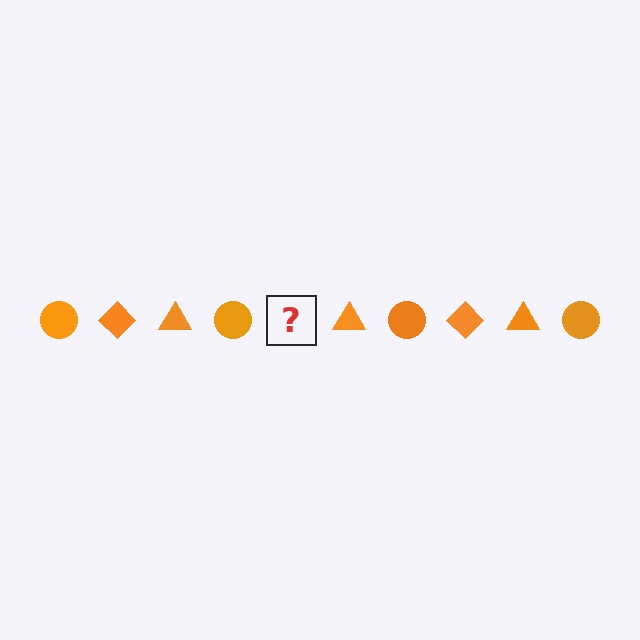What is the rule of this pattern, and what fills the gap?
The rule is that the pattern cycles through circle, diamond, triangle shapes in orange. The gap should be filled with an orange diamond.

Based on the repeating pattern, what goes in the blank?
The blank should be an orange diamond.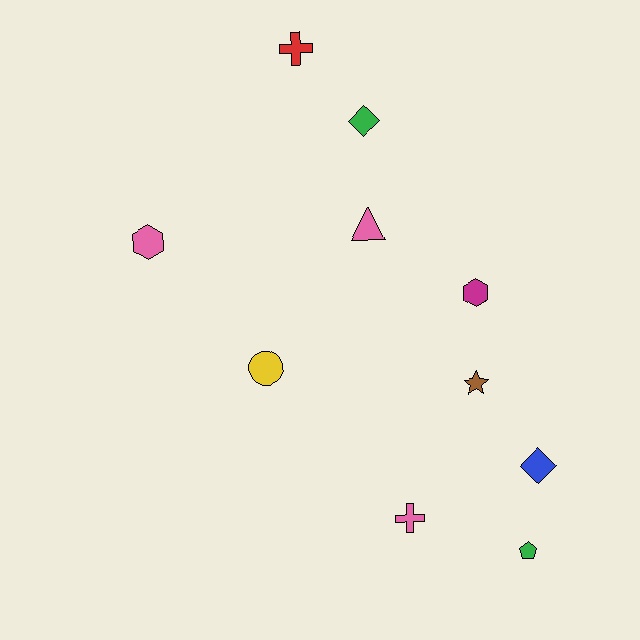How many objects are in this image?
There are 10 objects.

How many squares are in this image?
There are no squares.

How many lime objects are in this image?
There are no lime objects.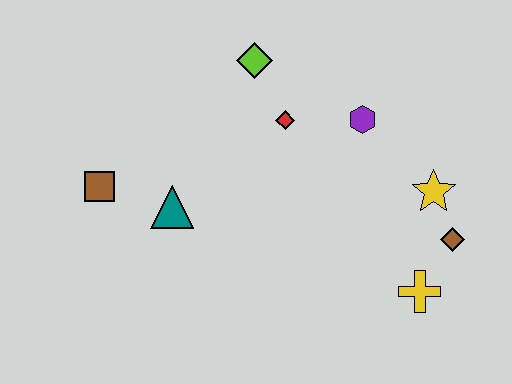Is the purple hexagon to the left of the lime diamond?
No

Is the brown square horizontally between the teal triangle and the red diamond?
No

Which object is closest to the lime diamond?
The red diamond is closest to the lime diamond.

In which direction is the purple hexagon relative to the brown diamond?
The purple hexagon is above the brown diamond.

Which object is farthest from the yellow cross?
The brown square is farthest from the yellow cross.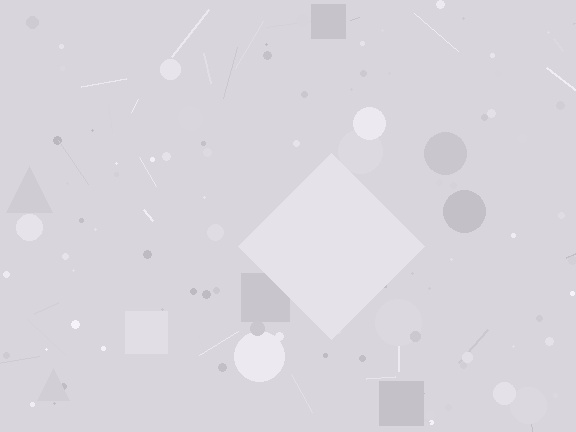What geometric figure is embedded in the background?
A diamond is embedded in the background.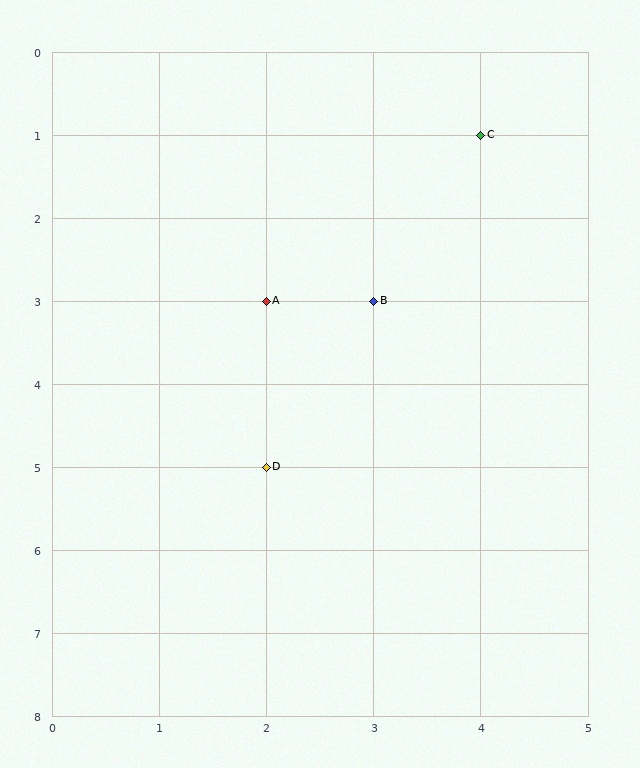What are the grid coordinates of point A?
Point A is at grid coordinates (2, 3).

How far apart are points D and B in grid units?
Points D and B are 1 column and 2 rows apart (about 2.2 grid units diagonally).